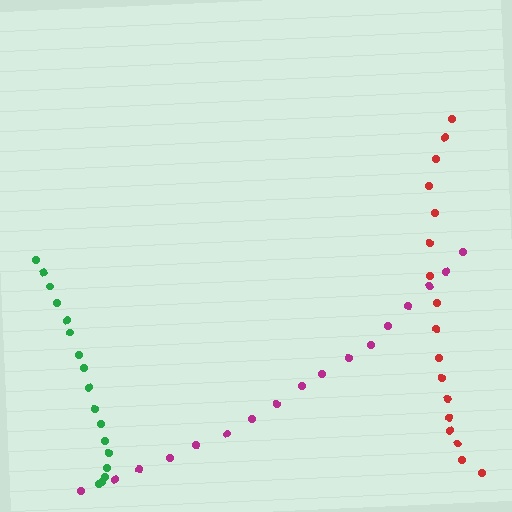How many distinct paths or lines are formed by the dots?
There are 3 distinct paths.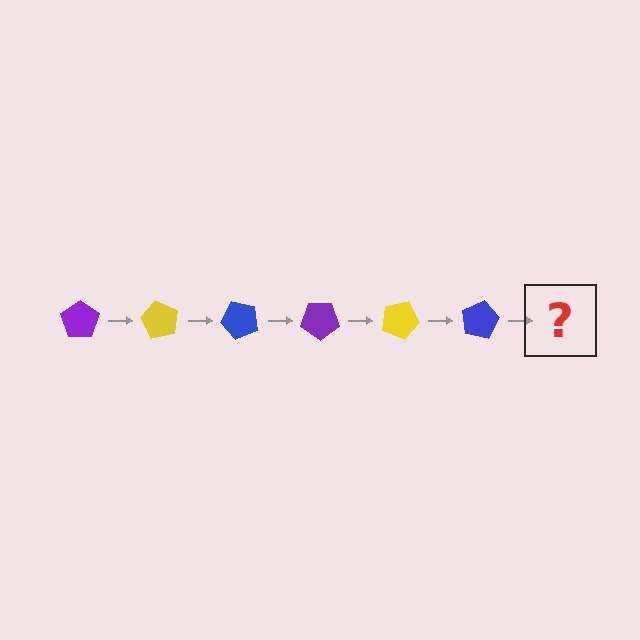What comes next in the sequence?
The next element should be a purple pentagon, rotated 360 degrees from the start.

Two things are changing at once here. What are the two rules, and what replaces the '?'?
The two rules are that it rotates 60 degrees each step and the color cycles through purple, yellow, and blue. The '?' should be a purple pentagon, rotated 360 degrees from the start.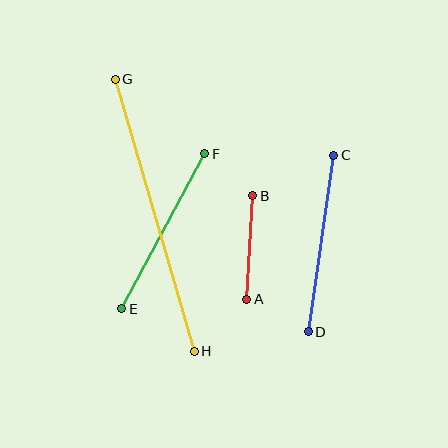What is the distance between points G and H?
The distance is approximately 283 pixels.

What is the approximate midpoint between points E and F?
The midpoint is at approximately (163, 231) pixels.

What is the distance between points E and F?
The distance is approximately 176 pixels.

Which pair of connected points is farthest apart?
Points G and H are farthest apart.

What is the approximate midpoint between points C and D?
The midpoint is at approximately (321, 244) pixels.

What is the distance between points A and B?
The distance is approximately 104 pixels.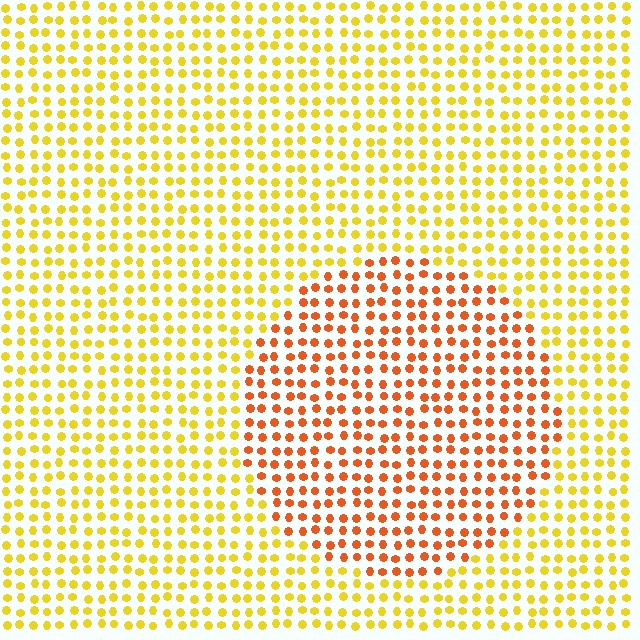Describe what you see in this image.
The image is filled with small yellow elements in a uniform arrangement. A circle-shaped region is visible where the elements are tinted to a slightly different hue, forming a subtle color boundary.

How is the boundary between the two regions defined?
The boundary is defined purely by a slight shift in hue (about 38 degrees). Spacing, size, and orientation are identical on both sides.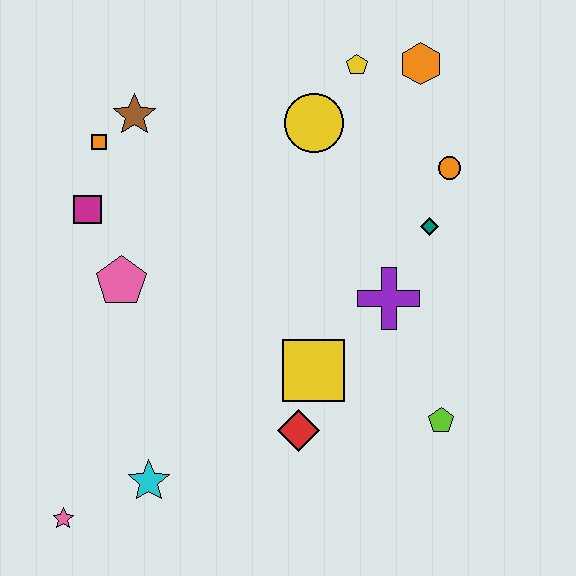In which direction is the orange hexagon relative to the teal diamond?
The orange hexagon is above the teal diamond.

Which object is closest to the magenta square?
The orange square is closest to the magenta square.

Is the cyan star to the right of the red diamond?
No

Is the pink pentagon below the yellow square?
No